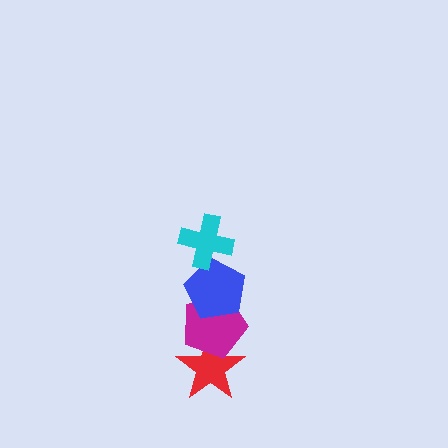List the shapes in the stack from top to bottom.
From top to bottom: the cyan cross, the blue pentagon, the magenta pentagon, the red star.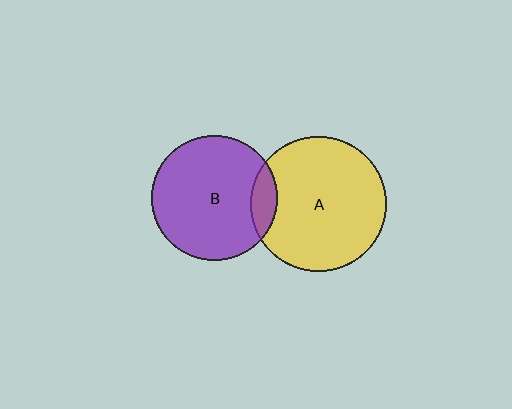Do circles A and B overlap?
Yes.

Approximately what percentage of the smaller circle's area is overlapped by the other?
Approximately 10%.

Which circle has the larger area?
Circle A (yellow).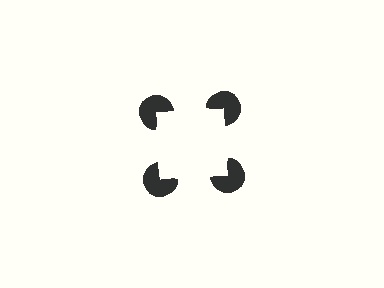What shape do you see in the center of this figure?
An illusory square — its edges are inferred from the aligned wedge cuts in the pac-man discs, not physically drawn.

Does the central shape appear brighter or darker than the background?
It typically appears slightly brighter than the background, even though no actual brightness change is drawn.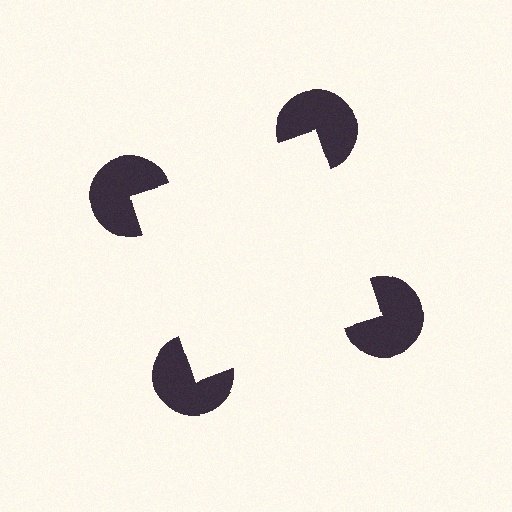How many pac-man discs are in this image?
There are 4 — one at each vertex of the illusory square.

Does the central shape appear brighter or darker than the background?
It typically appears slightly brighter than the background, even though no actual brightness change is drawn.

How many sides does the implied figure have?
4 sides.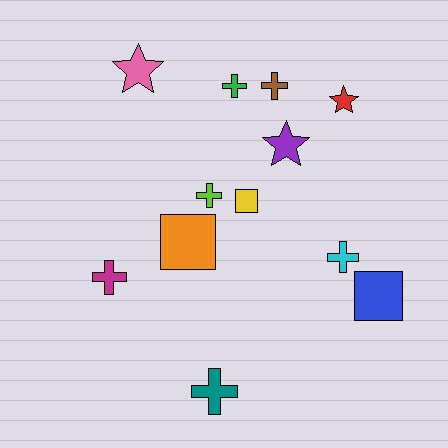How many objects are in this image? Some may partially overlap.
There are 12 objects.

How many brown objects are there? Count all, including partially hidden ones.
There is 1 brown object.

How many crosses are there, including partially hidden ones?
There are 6 crosses.